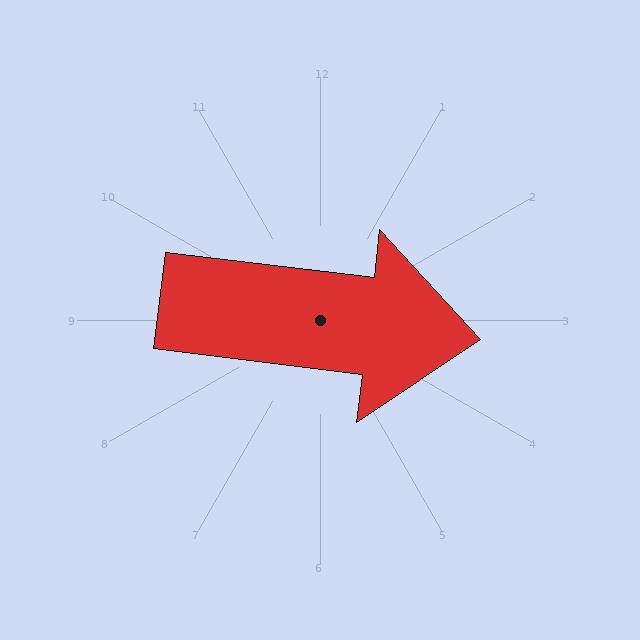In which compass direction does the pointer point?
East.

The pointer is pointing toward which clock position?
Roughly 3 o'clock.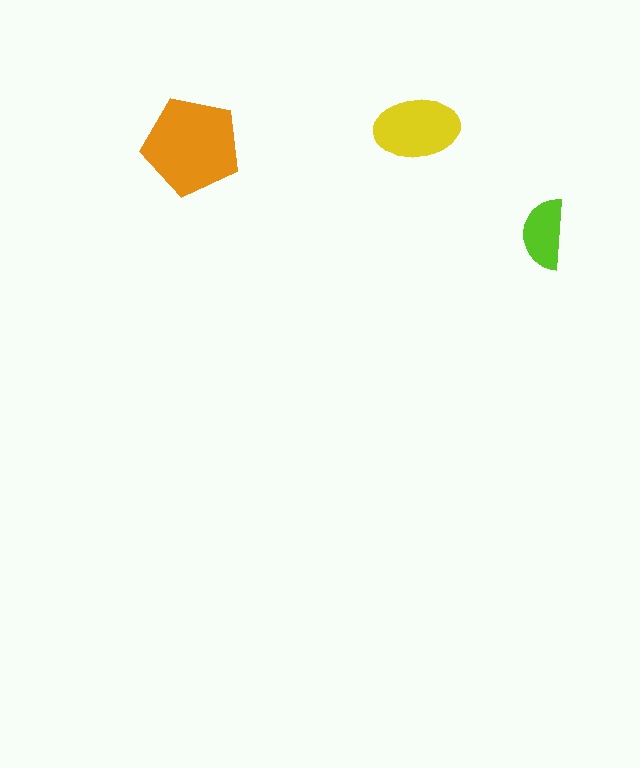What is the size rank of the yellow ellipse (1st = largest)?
2nd.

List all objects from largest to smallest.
The orange pentagon, the yellow ellipse, the lime semicircle.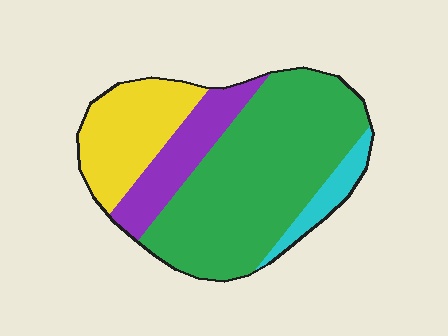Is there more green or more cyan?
Green.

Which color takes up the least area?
Cyan, at roughly 5%.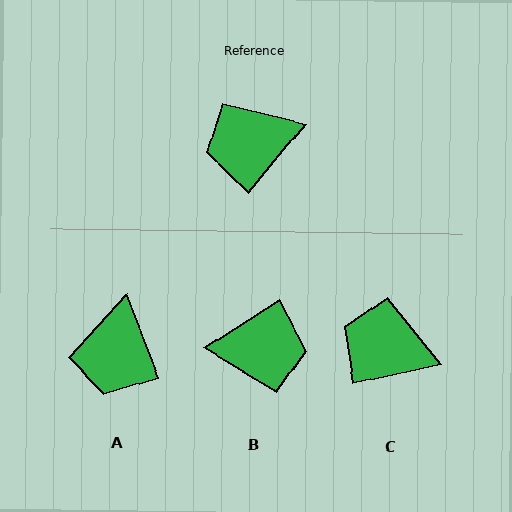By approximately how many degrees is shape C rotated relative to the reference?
Approximately 38 degrees clockwise.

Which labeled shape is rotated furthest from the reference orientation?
B, about 162 degrees away.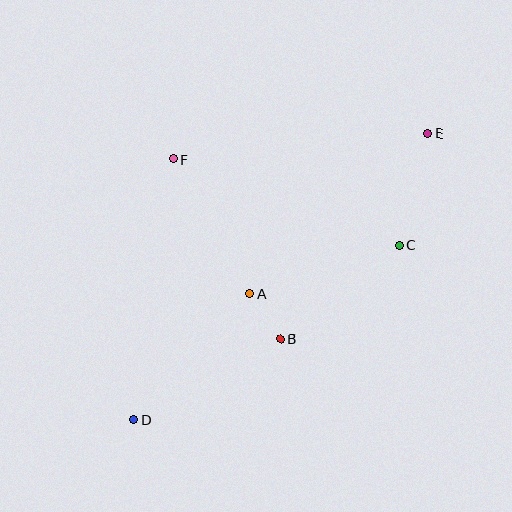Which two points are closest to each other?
Points A and B are closest to each other.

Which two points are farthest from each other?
Points D and E are farthest from each other.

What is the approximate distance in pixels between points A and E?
The distance between A and E is approximately 240 pixels.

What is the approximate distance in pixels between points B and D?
The distance between B and D is approximately 168 pixels.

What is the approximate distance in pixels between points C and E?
The distance between C and E is approximately 115 pixels.